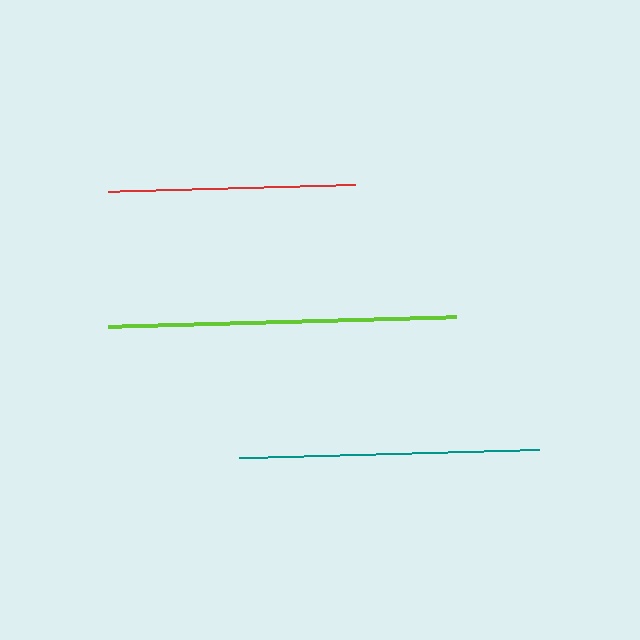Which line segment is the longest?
The lime line is the longest at approximately 348 pixels.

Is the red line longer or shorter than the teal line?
The teal line is longer than the red line.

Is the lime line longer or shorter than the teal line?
The lime line is longer than the teal line.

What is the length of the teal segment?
The teal segment is approximately 300 pixels long.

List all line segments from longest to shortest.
From longest to shortest: lime, teal, red.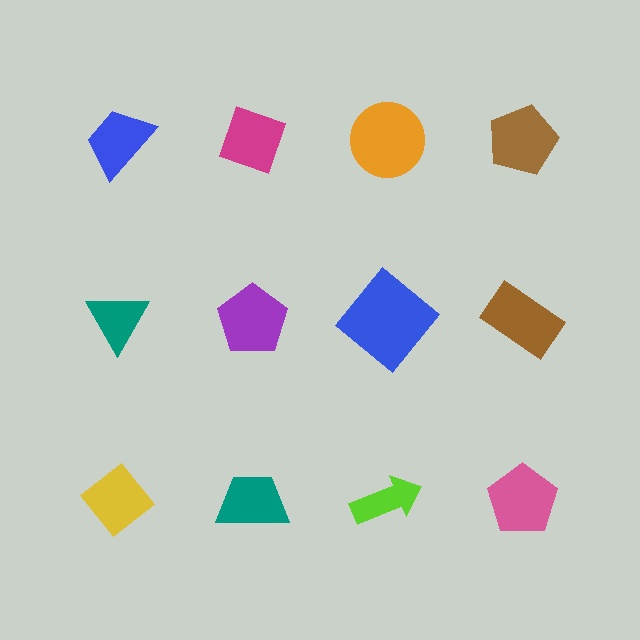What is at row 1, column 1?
A blue trapezoid.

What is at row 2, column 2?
A purple pentagon.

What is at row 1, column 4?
A brown pentagon.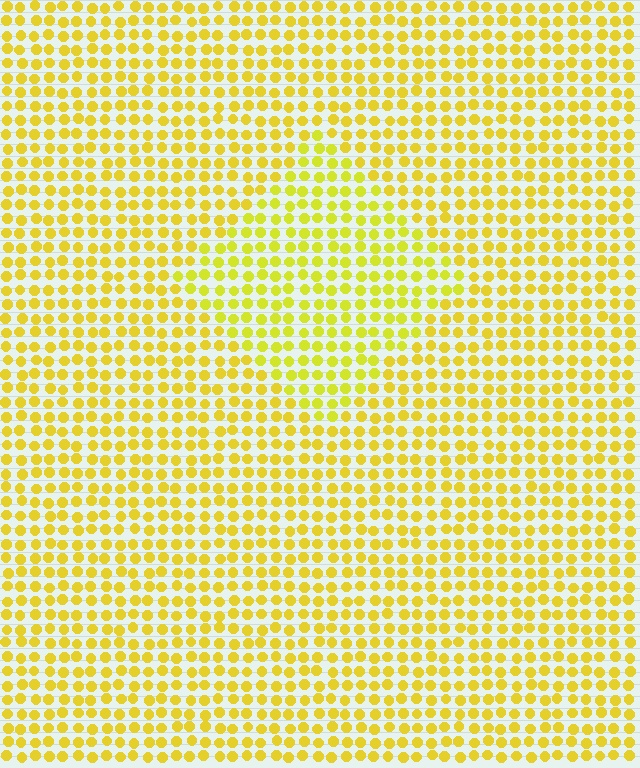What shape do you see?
I see a diamond.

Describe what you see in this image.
The image is filled with small yellow elements in a uniform arrangement. A diamond-shaped region is visible where the elements are tinted to a slightly different hue, forming a subtle color boundary.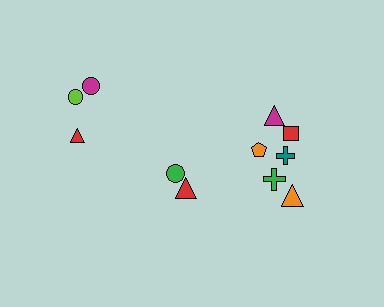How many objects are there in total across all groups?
There are 11 objects.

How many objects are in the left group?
There are 4 objects.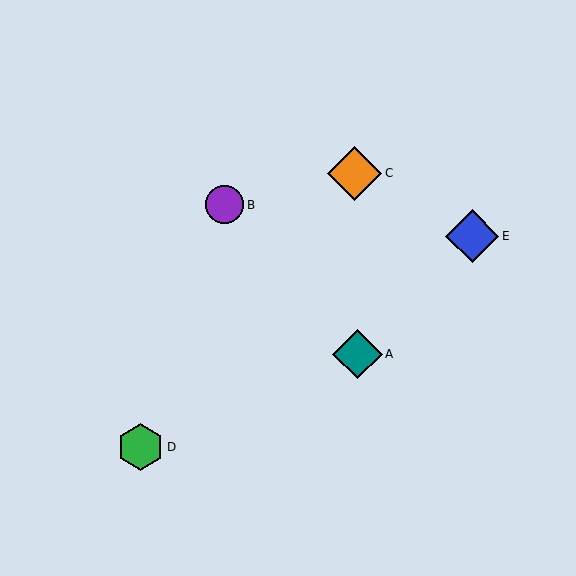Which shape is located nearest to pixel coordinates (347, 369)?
The teal diamond (labeled A) at (357, 354) is nearest to that location.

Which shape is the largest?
The orange diamond (labeled C) is the largest.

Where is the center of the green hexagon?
The center of the green hexagon is at (141, 447).